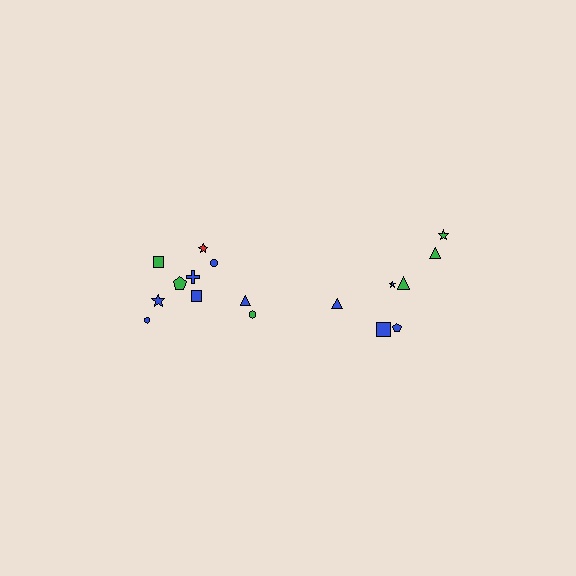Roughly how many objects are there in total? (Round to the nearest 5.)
Roughly 15 objects in total.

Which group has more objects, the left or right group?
The left group.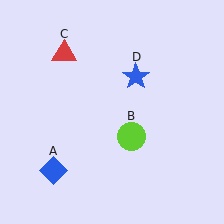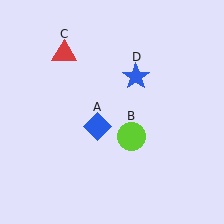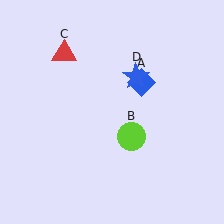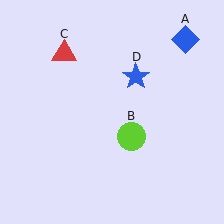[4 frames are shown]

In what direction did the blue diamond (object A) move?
The blue diamond (object A) moved up and to the right.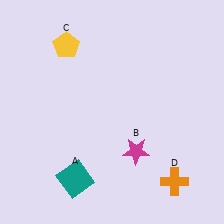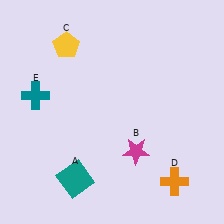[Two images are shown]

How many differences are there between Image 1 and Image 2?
There is 1 difference between the two images.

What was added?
A teal cross (E) was added in Image 2.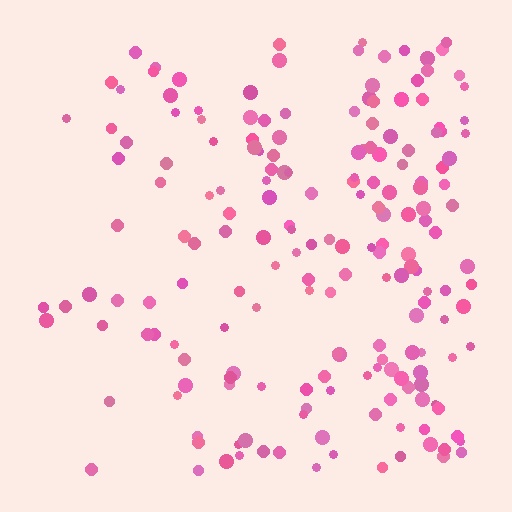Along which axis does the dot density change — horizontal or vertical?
Horizontal.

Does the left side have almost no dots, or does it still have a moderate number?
Still a moderate number, just noticeably fewer than the right.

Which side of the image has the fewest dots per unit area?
The left.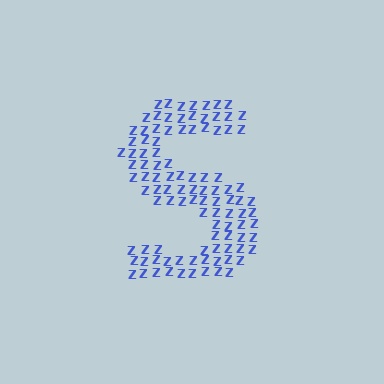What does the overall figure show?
The overall figure shows the letter S.